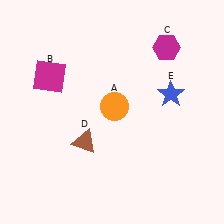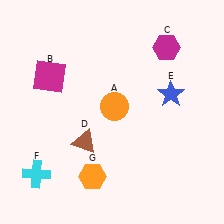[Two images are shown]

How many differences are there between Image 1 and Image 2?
There are 2 differences between the two images.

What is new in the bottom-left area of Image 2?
A cyan cross (F) was added in the bottom-left area of Image 2.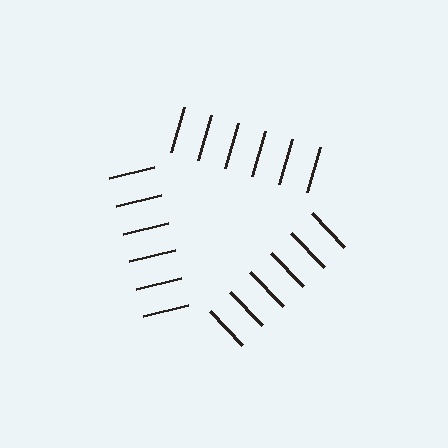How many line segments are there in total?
18 — 6 along each of the 3 edges.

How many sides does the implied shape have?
3 sides — the line-ends trace a triangle.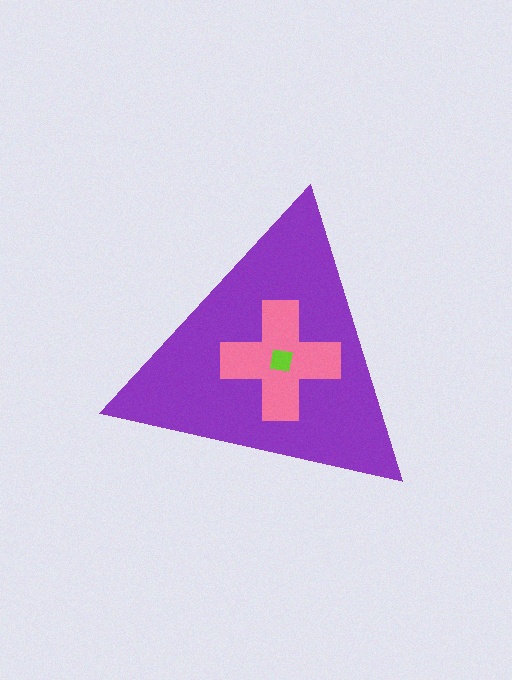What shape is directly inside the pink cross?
The lime square.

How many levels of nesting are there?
3.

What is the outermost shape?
The purple triangle.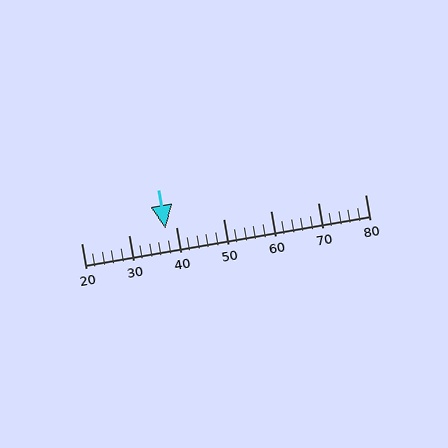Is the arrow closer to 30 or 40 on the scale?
The arrow is closer to 40.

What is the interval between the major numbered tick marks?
The major tick marks are spaced 10 units apart.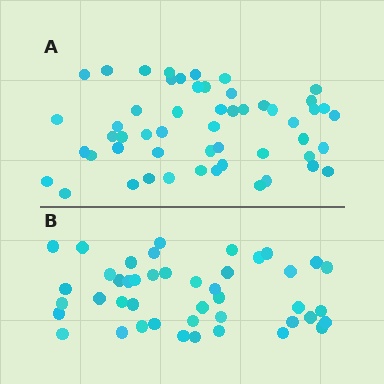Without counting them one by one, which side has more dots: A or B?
Region A (the top region) has more dots.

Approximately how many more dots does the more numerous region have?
Region A has roughly 8 or so more dots than region B.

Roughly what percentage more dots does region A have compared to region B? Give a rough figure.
About 20% more.